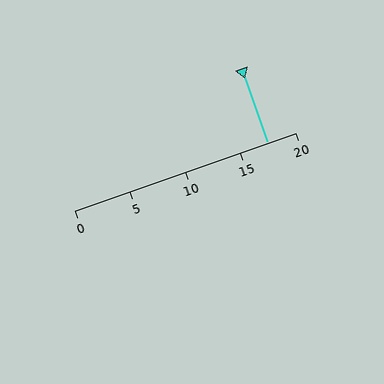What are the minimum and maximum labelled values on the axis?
The axis runs from 0 to 20.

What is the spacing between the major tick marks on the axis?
The major ticks are spaced 5 apart.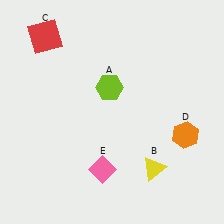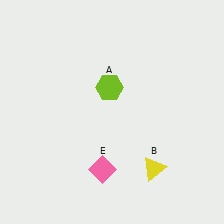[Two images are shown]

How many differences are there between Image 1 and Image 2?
There are 2 differences between the two images.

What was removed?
The orange hexagon (D), the red square (C) were removed in Image 2.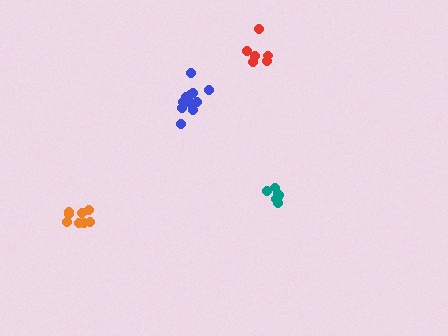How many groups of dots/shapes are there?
There are 4 groups.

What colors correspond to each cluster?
The clusters are colored: blue, orange, red, teal.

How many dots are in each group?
Group 1: 11 dots, Group 2: 10 dots, Group 3: 6 dots, Group 4: 8 dots (35 total).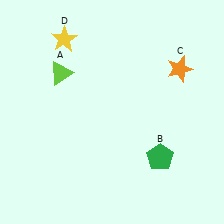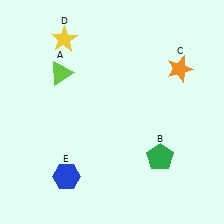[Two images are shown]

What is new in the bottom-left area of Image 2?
A blue hexagon (E) was added in the bottom-left area of Image 2.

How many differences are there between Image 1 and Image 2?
There is 1 difference between the two images.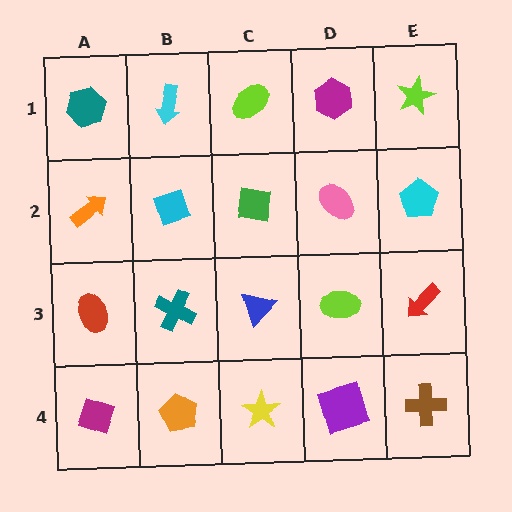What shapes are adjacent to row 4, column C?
A blue triangle (row 3, column C), an orange pentagon (row 4, column B), a purple square (row 4, column D).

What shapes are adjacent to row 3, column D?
A pink ellipse (row 2, column D), a purple square (row 4, column D), a blue triangle (row 3, column C), a red arrow (row 3, column E).